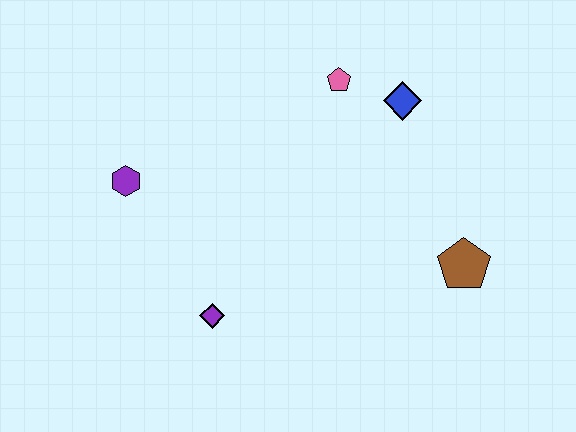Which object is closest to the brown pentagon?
The blue diamond is closest to the brown pentagon.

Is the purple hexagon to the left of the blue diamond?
Yes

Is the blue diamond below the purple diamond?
No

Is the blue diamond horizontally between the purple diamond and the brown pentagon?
Yes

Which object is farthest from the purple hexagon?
The brown pentagon is farthest from the purple hexagon.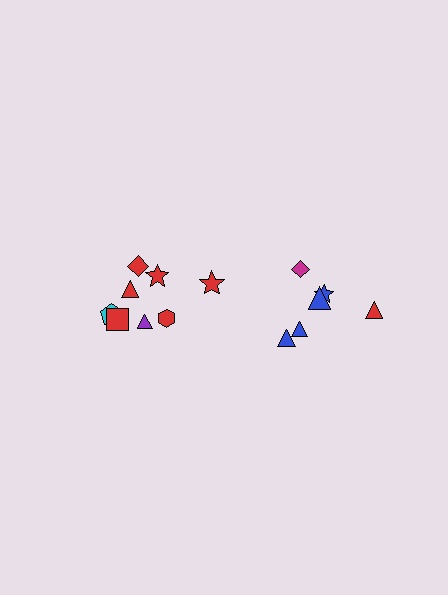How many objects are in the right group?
There are 6 objects.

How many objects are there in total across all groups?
There are 14 objects.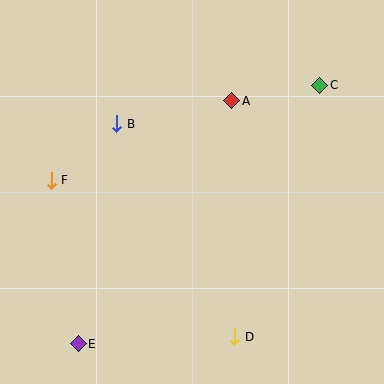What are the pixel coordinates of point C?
Point C is at (320, 85).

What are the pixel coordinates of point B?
Point B is at (117, 124).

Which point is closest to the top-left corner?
Point B is closest to the top-left corner.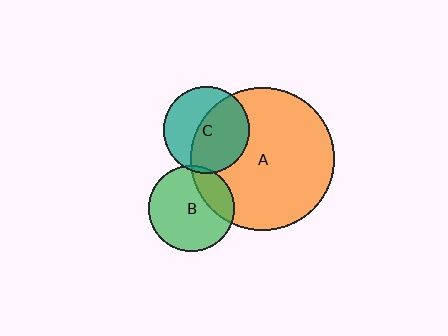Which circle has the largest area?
Circle A (orange).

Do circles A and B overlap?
Yes.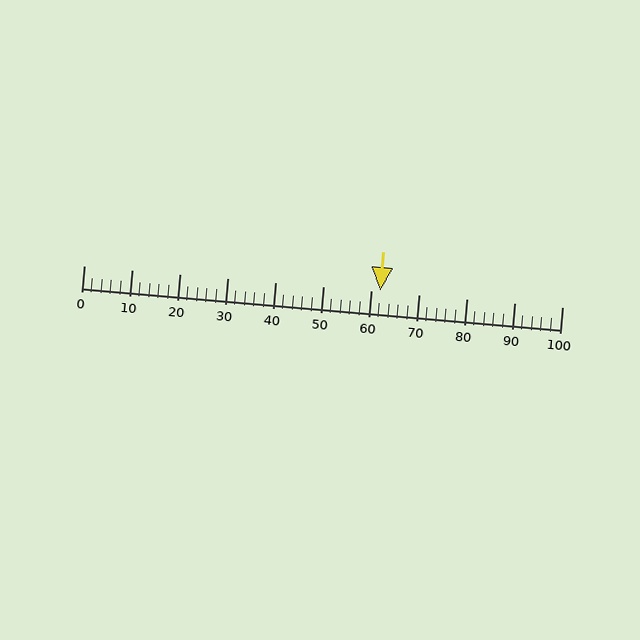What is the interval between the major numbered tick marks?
The major tick marks are spaced 10 units apart.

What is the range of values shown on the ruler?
The ruler shows values from 0 to 100.